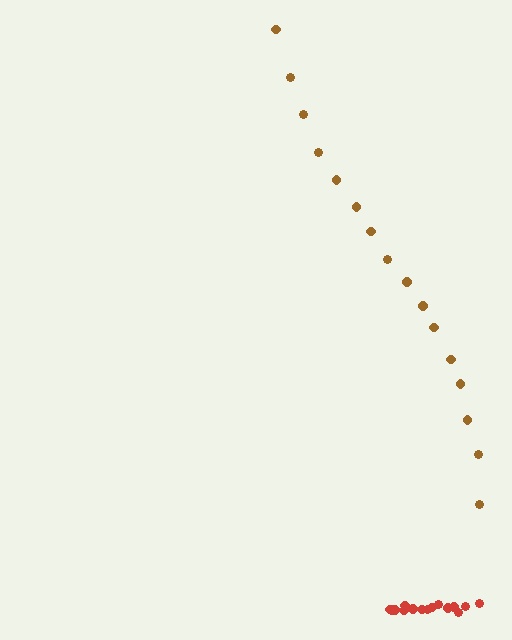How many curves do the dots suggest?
There are 2 distinct paths.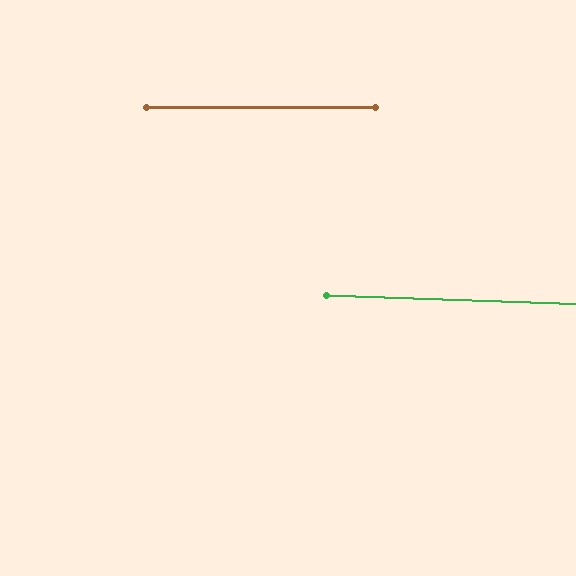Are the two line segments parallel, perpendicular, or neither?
Parallel — their directions differ by only 2.0°.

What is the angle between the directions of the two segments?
Approximately 2 degrees.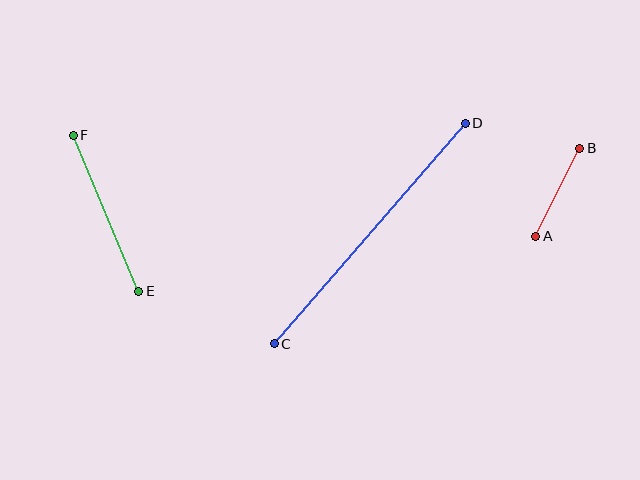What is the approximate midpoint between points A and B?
The midpoint is at approximately (558, 192) pixels.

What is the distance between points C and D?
The distance is approximately 292 pixels.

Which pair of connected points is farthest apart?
Points C and D are farthest apart.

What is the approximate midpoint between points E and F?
The midpoint is at approximately (106, 213) pixels.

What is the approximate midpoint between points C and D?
The midpoint is at approximately (370, 233) pixels.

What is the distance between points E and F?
The distance is approximately 169 pixels.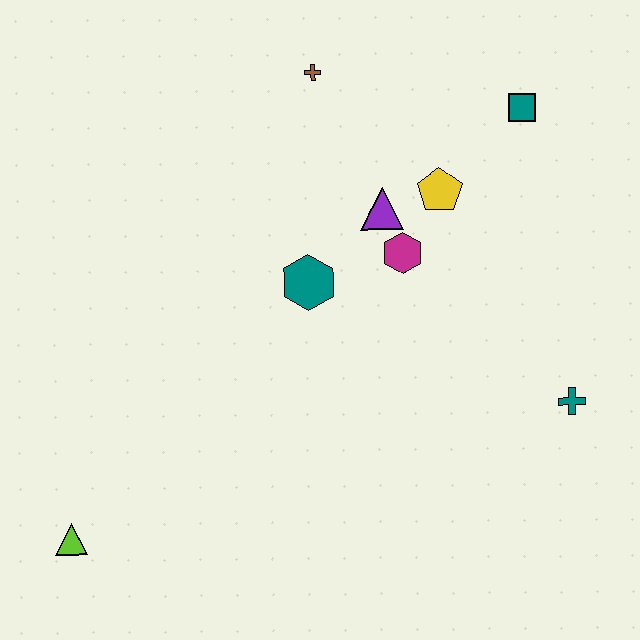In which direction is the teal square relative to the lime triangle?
The teal square is to the right of the lime triangle.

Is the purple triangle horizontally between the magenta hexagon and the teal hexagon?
Yes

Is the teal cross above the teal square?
No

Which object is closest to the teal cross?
The magenta hexagon is closest to the teal cross.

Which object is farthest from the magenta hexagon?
The lime triangle is farthest from the magenta hexagon.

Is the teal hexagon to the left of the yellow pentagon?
Yes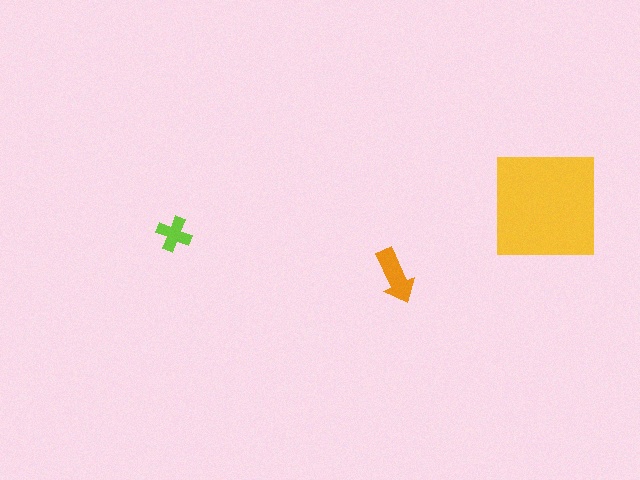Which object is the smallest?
The lime cross.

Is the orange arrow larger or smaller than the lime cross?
Larger.